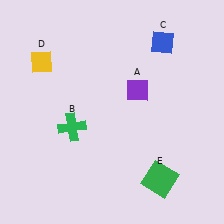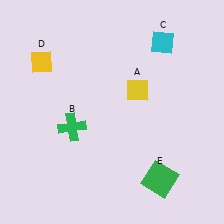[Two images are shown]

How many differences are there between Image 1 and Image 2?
There are 2 differences between the two images.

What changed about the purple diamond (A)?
In Image 1, A is purple. In Image 2, it changed to yellow.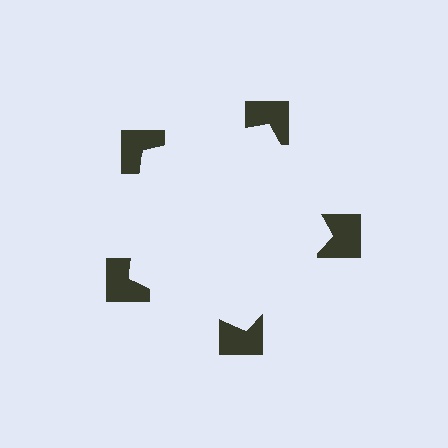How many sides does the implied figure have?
5 sides.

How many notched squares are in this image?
There are 5 — one at each vertex of the illusory pentagon.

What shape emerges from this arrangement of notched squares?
An illusory pentagon — its edges are inferred from the aligned wedge cuts in the notched squares, not physically drawn.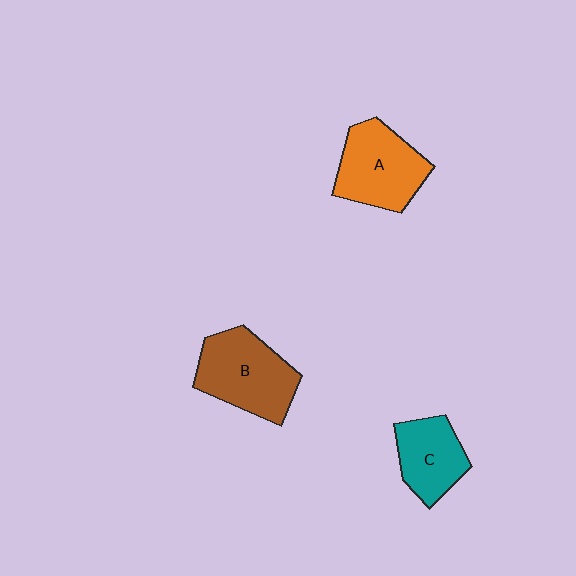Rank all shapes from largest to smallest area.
From largest to smallest: B (brown), A (orange), C (teal).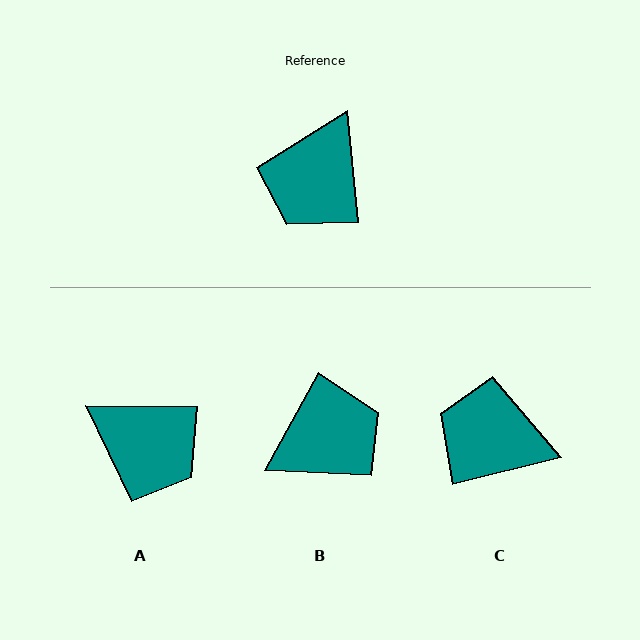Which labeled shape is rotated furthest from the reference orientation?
B, about 145 degrees away.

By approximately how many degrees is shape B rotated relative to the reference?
Approximately 145 degrees counter-clockwise.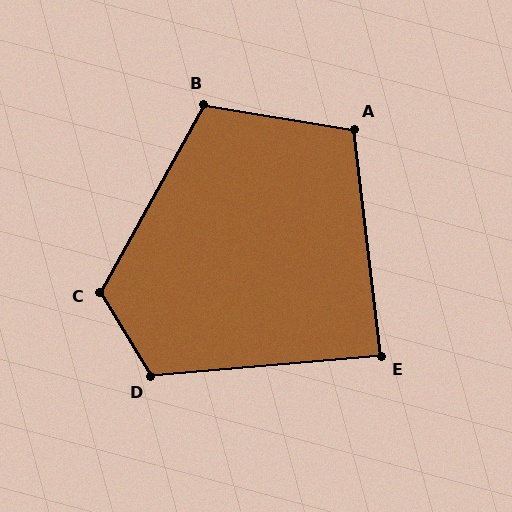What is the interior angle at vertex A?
Approximately 106 degrees (obtuse).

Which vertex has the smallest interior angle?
E, at approximately 88 degrees.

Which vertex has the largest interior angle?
C, at approximately 120 degrees.